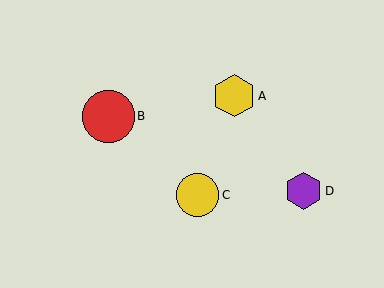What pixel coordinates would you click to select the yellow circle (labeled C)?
Click at (198, 195) to select the yellow circle C.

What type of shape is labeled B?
Shape B is a red circle.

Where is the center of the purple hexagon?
The center of the purple hexagon is at (303, 191).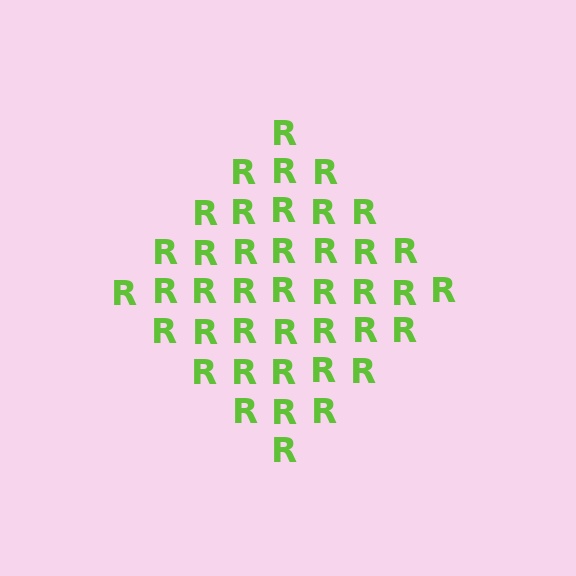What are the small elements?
The small elements are letter R's.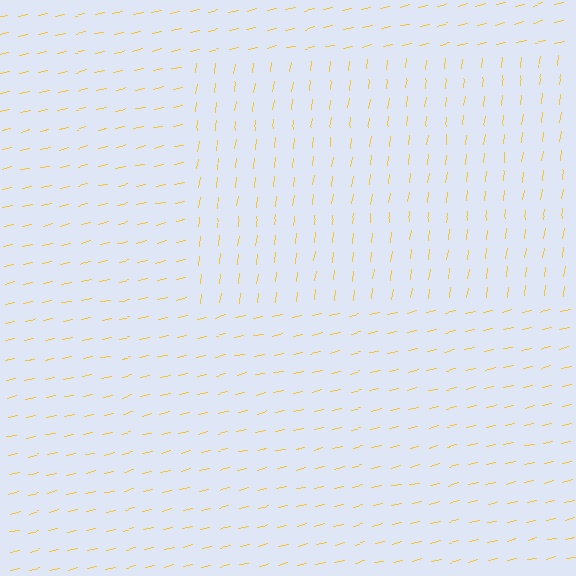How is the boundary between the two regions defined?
The boundary is defined purely by a change in line orientation (approximately 70 degrees difference). All lines are the same color and thickness.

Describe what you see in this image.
The image is filled with small yellow line segments. A rectangle region in the image has lines oriented differently from the surrounding lines, creating a visible texture boundary.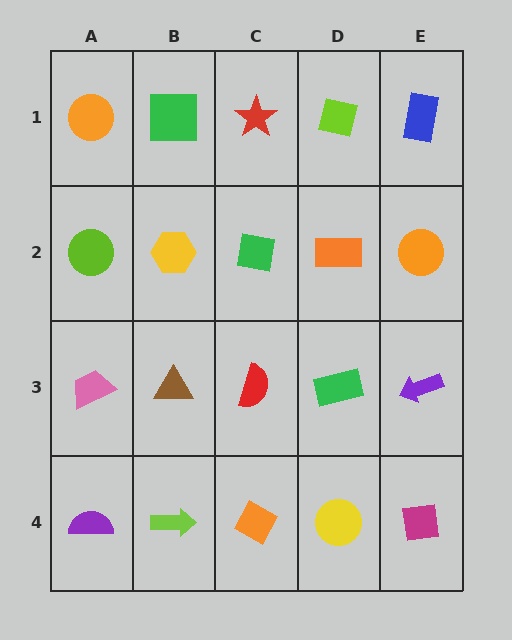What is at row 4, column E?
A magenta square.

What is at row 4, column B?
A lime arrow.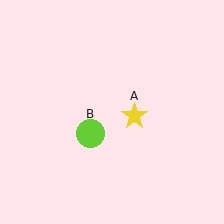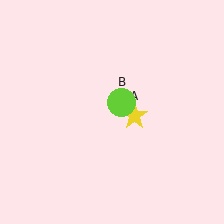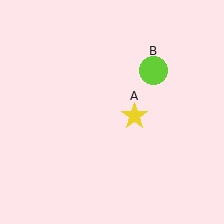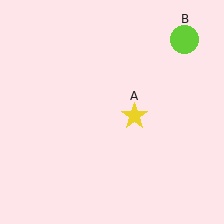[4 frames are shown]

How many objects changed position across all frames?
1 object changed position: lime circle (object B).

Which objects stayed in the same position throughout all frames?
Yellow star (object A) remained stationary.